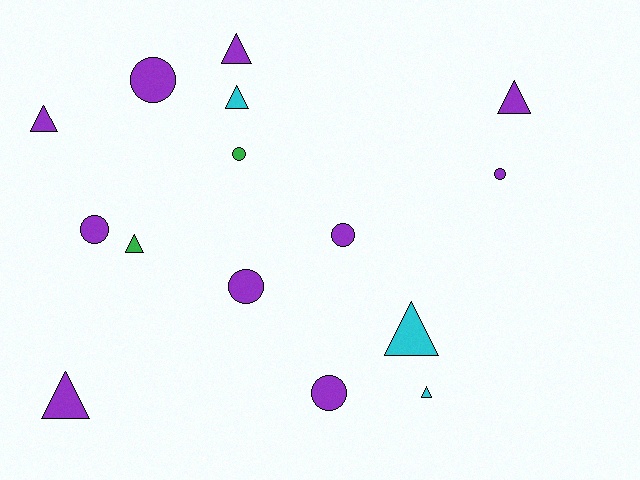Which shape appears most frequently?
Triangle, with 8 objects.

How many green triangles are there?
There is 1 green triangle.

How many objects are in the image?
There are 15 objects.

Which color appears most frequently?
Purple, with 10 objects.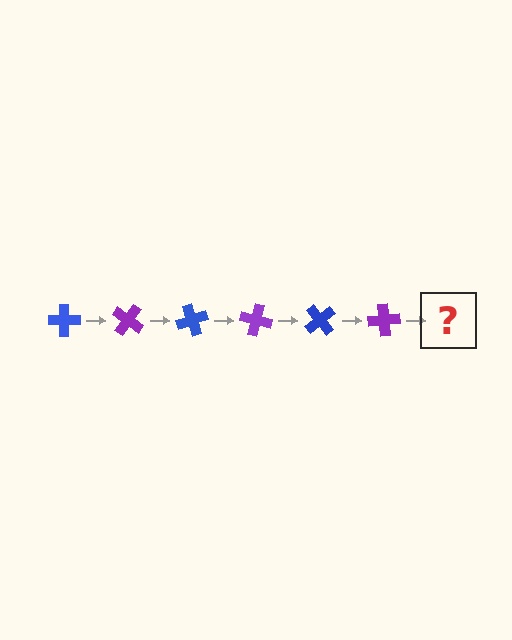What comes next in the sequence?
The next element should be a blue cross, rotated 210 degrees from the start.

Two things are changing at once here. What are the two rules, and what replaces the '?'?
The two rules are that it rotates 35 degrees each step and the color cycles through blue and purple. The '?' should be a blue cross, rotated 210 degrees from the start.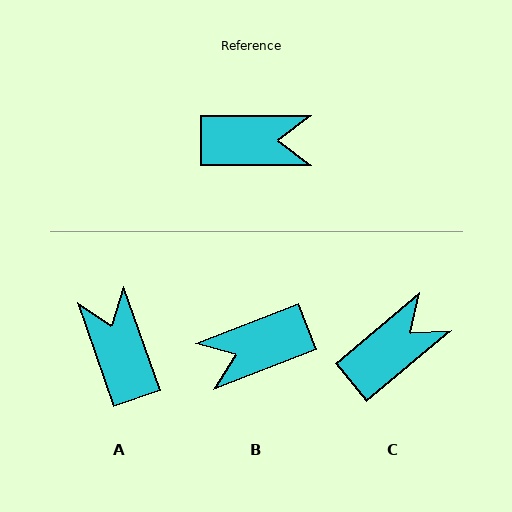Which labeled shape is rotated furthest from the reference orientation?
B, about 159 degrees away.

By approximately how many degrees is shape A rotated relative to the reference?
Approximately 109 degrees counter-clockwise.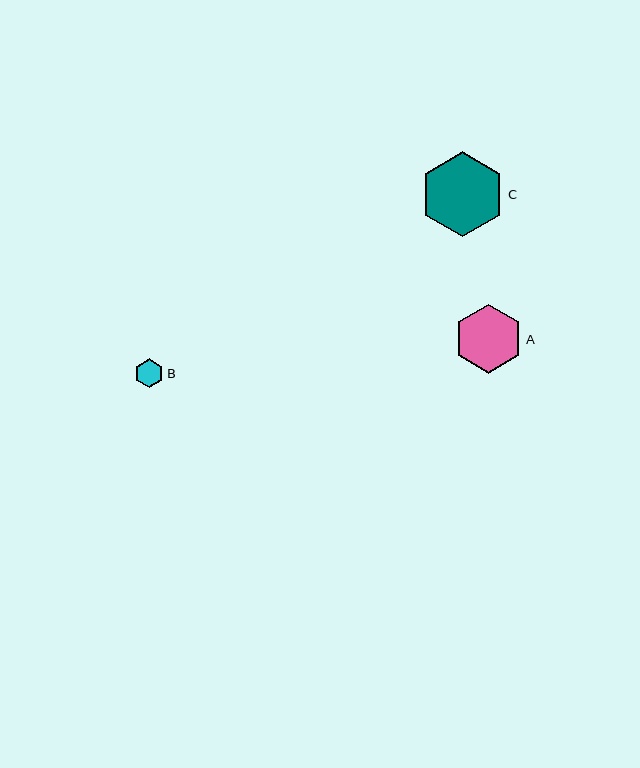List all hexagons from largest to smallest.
From largest to smallest: C, A, B.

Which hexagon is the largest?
Hexagon C is the largest with a size of approximately 85 pixels.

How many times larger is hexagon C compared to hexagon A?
Hexagon C is approximately 1.2 times the size of hexagon A.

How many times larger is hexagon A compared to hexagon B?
Hexagon A is approximately 2.4 times the size of hexagon B.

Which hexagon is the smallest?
Hexagon B is the smallest with a size of approximately 29 pixels.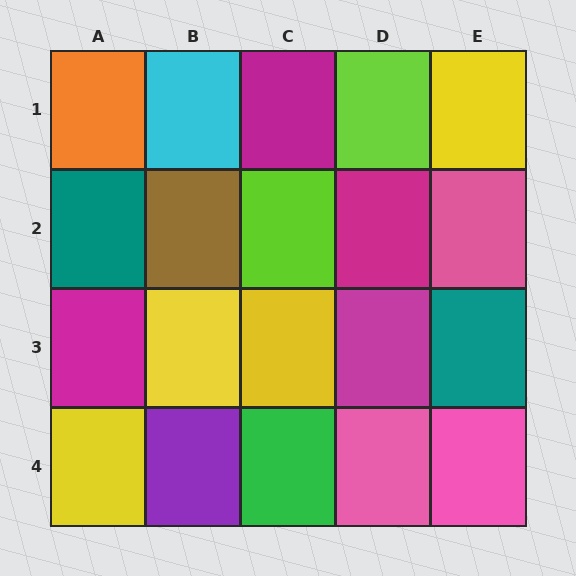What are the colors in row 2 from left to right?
Teal, brown, lime, magenta, pink.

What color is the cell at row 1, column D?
Lime.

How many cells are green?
1 cell is green.